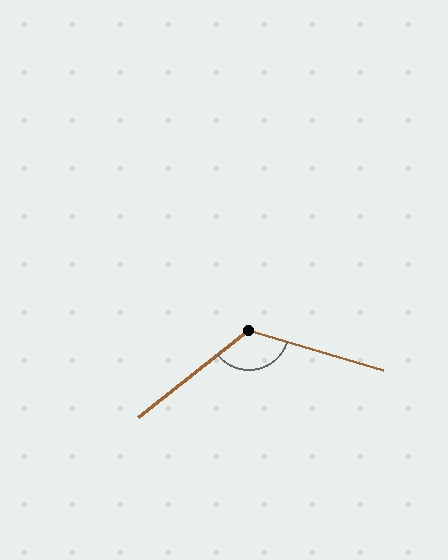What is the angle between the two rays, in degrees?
Approximately 125 degrees.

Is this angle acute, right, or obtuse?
It is obtuse.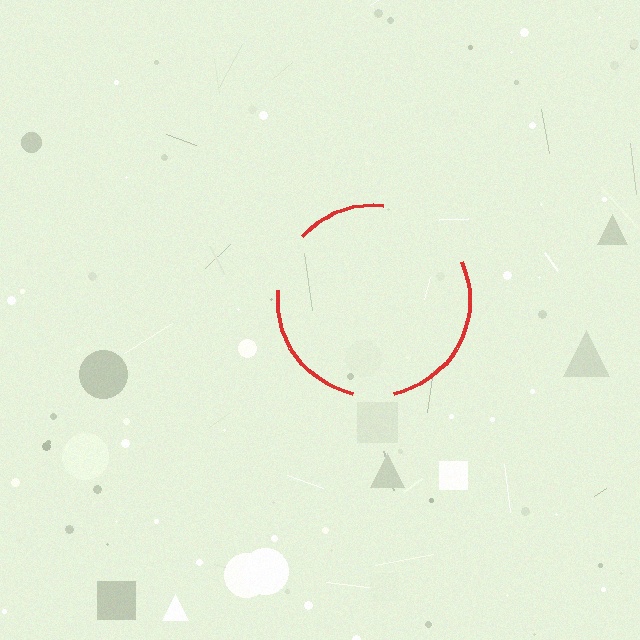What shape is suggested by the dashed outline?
The dashed outline suggests a circle.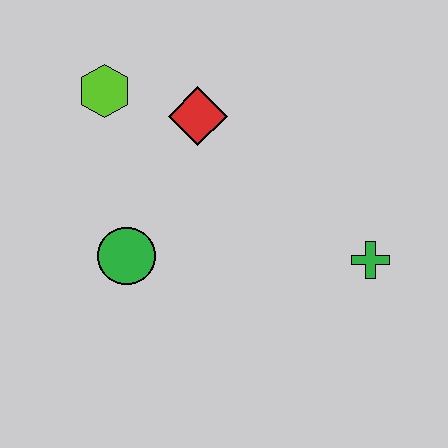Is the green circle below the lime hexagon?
Yes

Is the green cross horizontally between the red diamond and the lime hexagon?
No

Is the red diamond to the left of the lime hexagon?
No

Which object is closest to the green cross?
The red diamond is closest to the green cross.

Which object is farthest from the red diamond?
The green cross is farthest from the red diamond.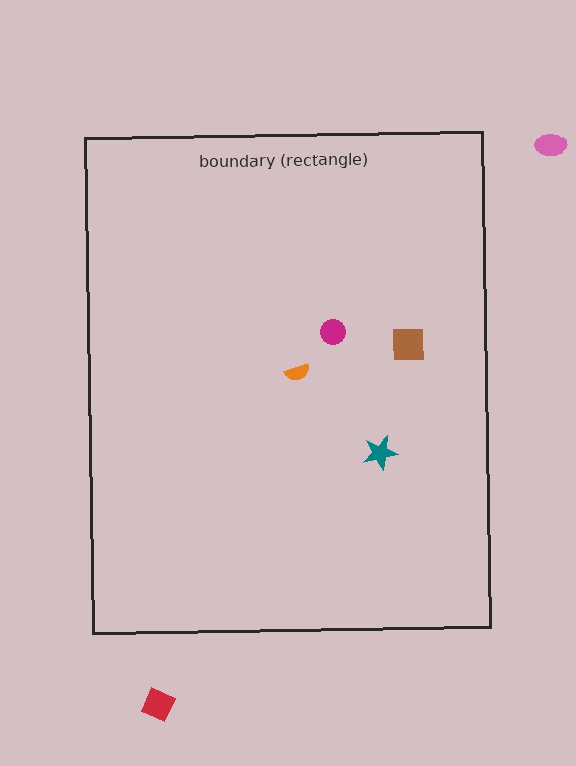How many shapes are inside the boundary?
4 inside, 2 outside.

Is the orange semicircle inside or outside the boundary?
Inside.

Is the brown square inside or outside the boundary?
Inside.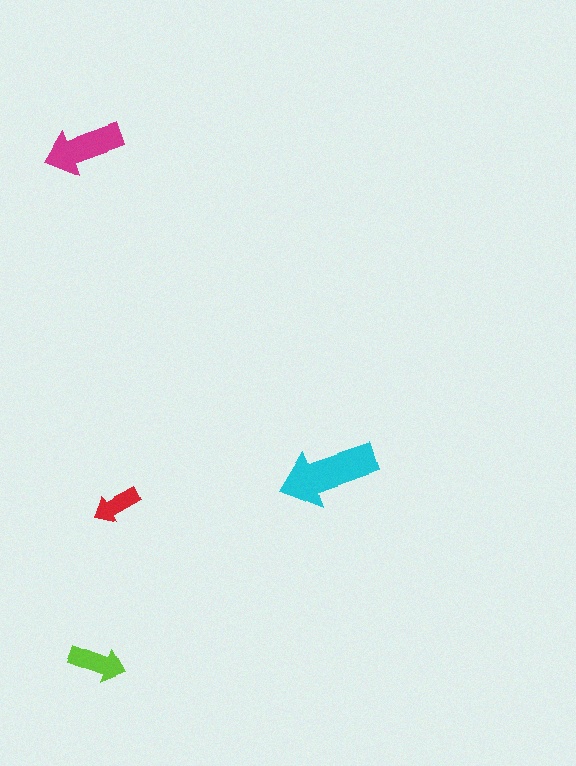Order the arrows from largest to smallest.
the cyan one, the magenta one, the lime one, the red one.